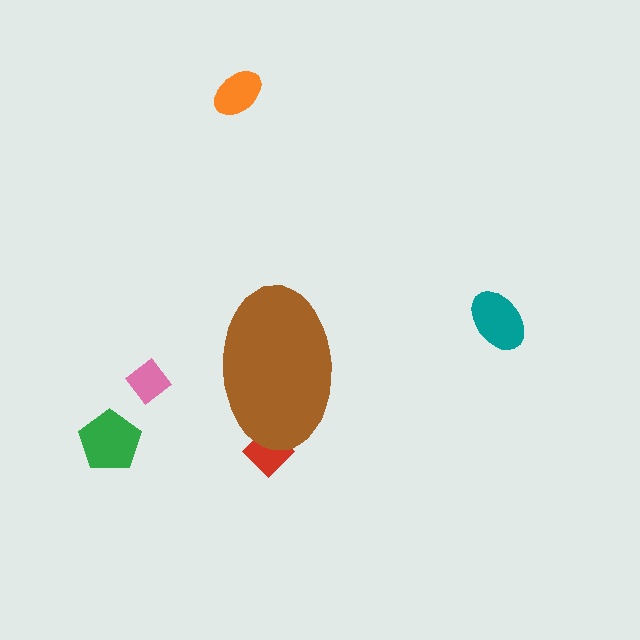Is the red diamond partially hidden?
Yes, the red diamond is partially hidden behind the brown ellipse.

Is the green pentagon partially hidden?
No, the green pentagon is fully visible.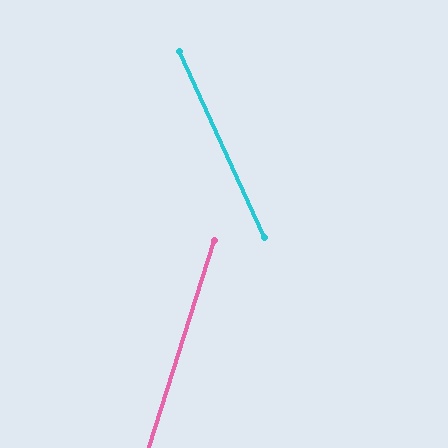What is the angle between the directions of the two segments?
Approximately 42 degrees.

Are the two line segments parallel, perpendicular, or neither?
Neither parallel nor perpendicular — they differ by about 42°.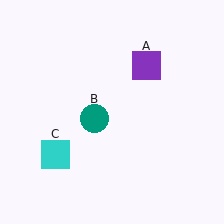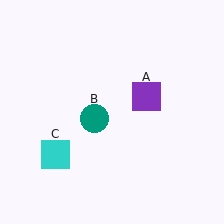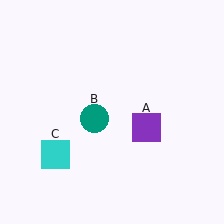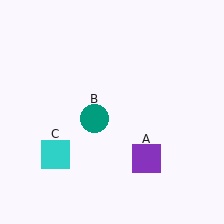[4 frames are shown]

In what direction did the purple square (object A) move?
The purple square (object A) moved down.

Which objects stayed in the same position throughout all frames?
Teal circle (object B) and cyan square (object C) remained stationary.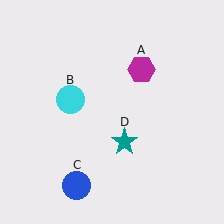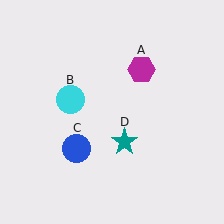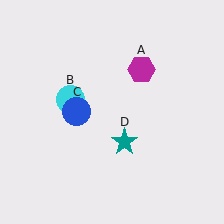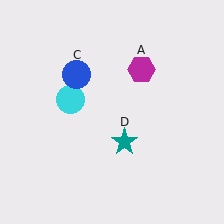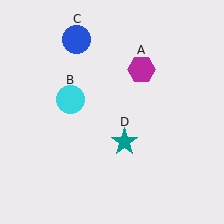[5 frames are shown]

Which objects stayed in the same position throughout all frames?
Magenta hexagon (object A) and cyan circle (object B) and teal star (object D) remained stationary.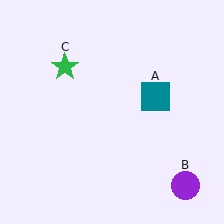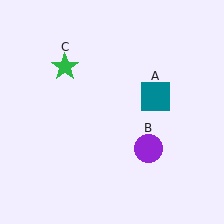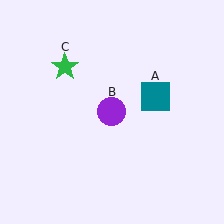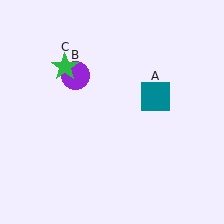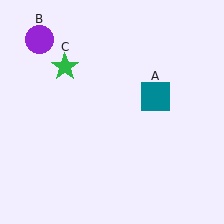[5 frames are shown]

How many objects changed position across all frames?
1 object changed position: purple circle (object B).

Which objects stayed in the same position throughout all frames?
Teal square (object A) and green star (object C) remained stationary.